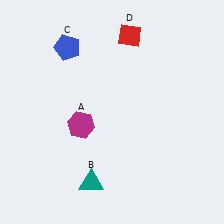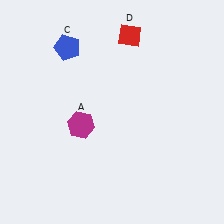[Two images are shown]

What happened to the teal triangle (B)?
The teal triangle (B) was removed in Image 2. It was in the bottom-left area of Image 1.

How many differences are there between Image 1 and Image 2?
There is 1 difference between the two images.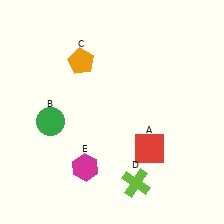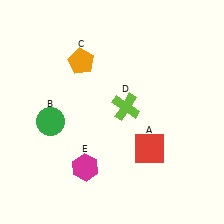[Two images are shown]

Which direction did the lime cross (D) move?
The lime cross (D) moved up.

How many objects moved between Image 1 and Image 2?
1 object moved between the two images.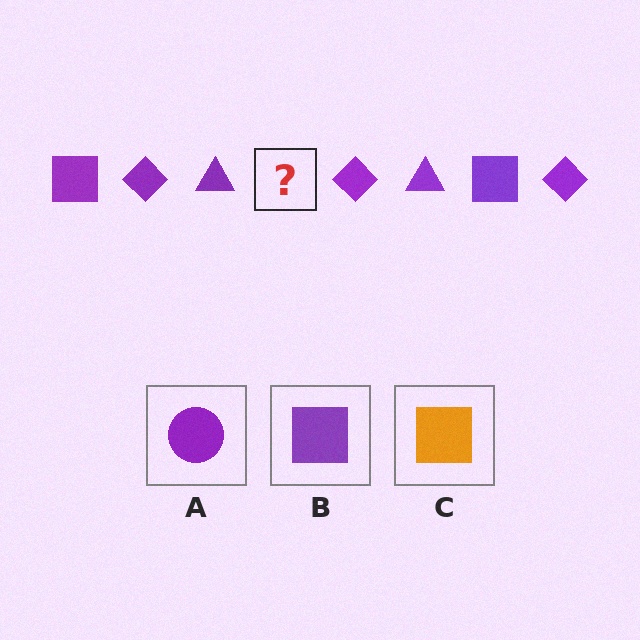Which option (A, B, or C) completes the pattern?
B.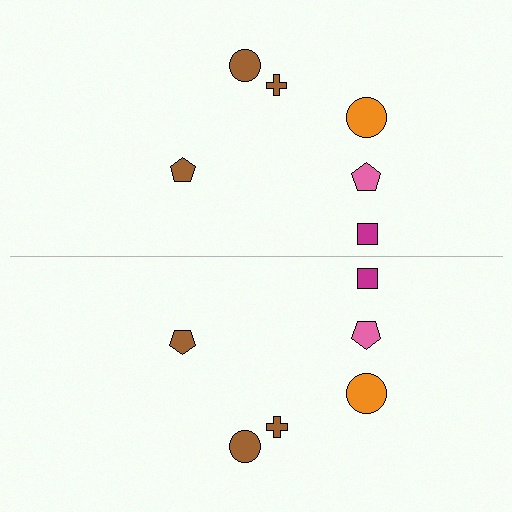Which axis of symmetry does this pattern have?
The pattern has a horizontal axis of symmetry running through the center of the image.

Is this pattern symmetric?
Yes, this pattern has bilateral (reflection) symmetry.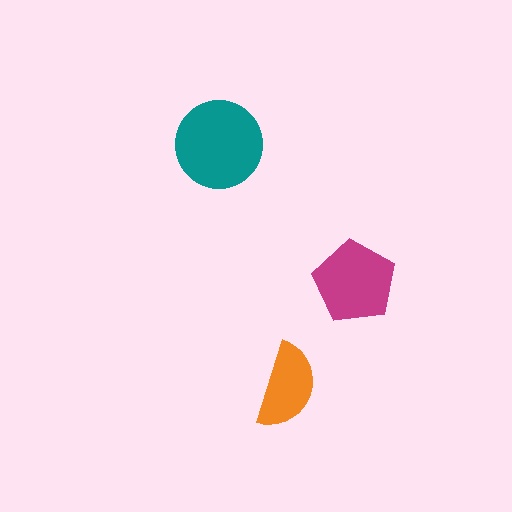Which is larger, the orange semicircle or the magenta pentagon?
The magenta pentagon.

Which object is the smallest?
The orange semicircle.